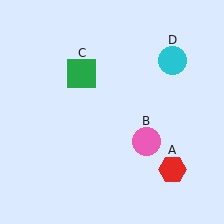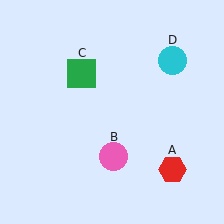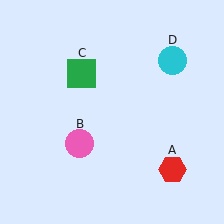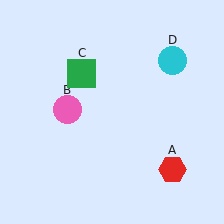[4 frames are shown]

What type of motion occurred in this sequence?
The pink circle (object B) rotated clockwise around the center of the scene.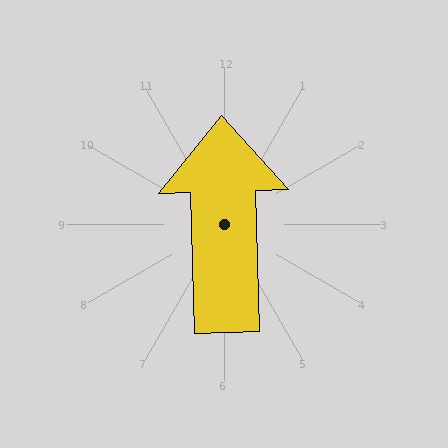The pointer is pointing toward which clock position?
Roughly 12 o'clock.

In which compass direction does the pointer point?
North.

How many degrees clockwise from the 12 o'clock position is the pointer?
Approximately 359 degrees.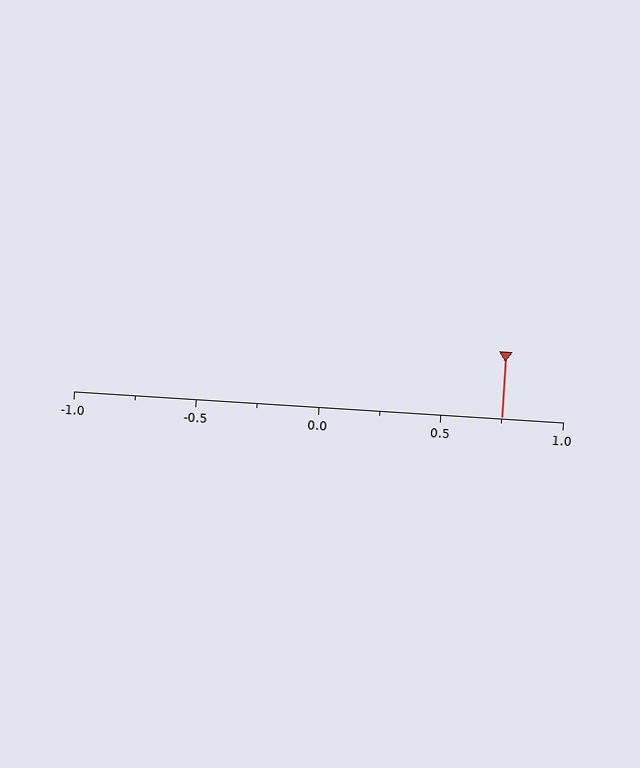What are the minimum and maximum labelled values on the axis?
The axis runs from -1.0 to 1.0.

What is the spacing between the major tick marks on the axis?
The major ticks are spaced 0.5 apart.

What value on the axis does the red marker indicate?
The marker indicates approximately 0.75.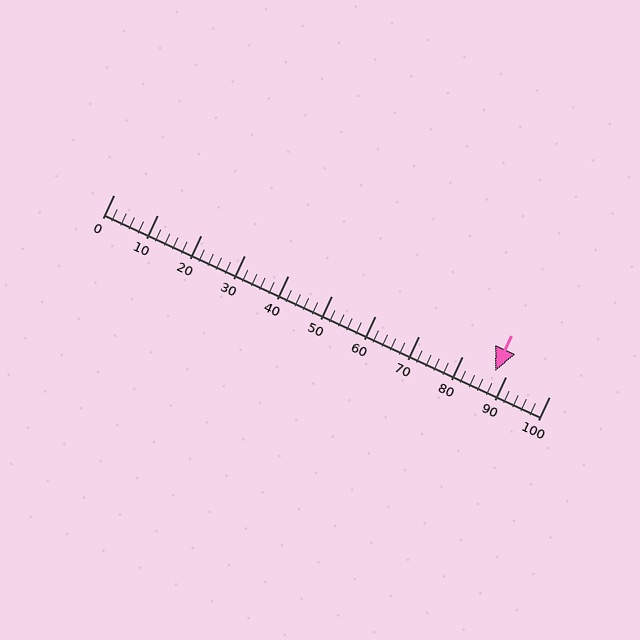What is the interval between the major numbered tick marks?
The major tick marks are spaced 10 units apart.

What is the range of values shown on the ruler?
The ruler shows values from 0 to 100.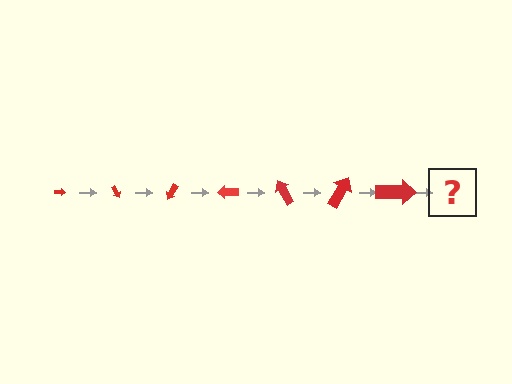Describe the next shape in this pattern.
It should be an arrow, larger than the previous one and rotated 420 degrees from the start.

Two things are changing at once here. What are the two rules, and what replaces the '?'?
The two rules are that the arrow grows larger each step and it rotates 60 degrees each step. The '?' should be an arrow, larger than the previous one and rotated 420 degrees from the start.